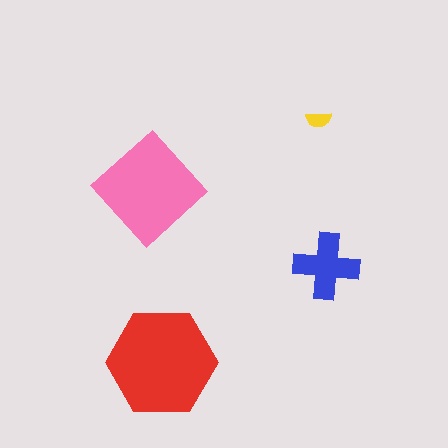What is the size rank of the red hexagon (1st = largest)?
1st.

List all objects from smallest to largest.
The yellow semicircle, the blue cross, the pink diamond, the red hexagon.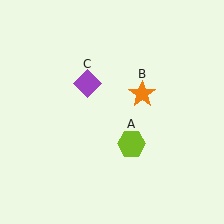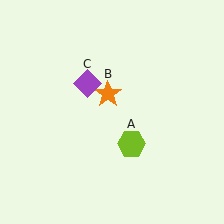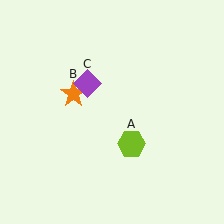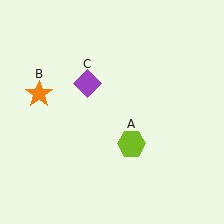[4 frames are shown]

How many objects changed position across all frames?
1 object changed position: orange star (object B).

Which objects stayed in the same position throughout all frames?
Lime hexagon (object A) and purple diamond (object C) remained stationary.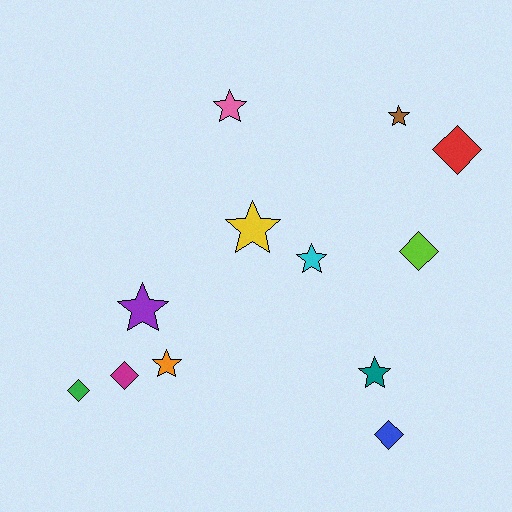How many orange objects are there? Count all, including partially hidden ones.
There is 1 orange object.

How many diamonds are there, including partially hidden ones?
There are 5 diamonds.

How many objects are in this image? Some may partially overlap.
There are 12 objects.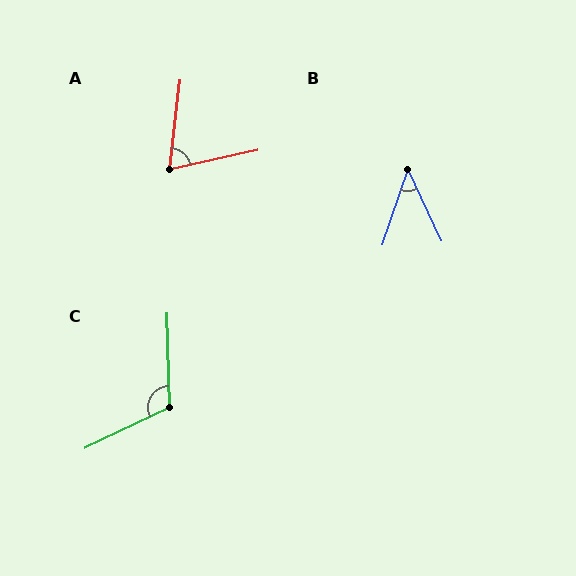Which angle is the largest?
C, at approximately 114 degrees.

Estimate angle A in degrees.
Approximately 71 degrees.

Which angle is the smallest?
B, at approximately 44 degrees.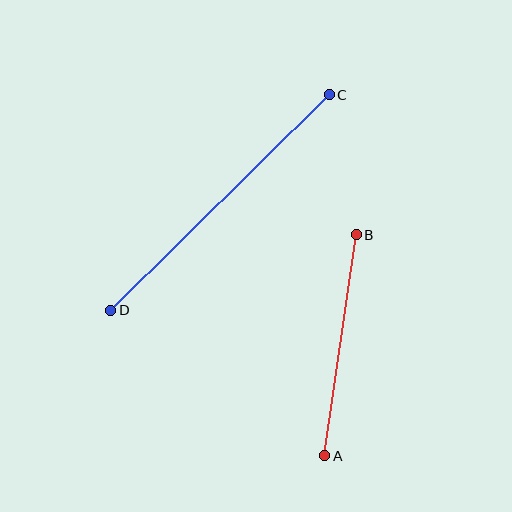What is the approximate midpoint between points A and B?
The midpoint is at approximately (340, 345) pixels.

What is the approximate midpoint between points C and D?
The midpoint is at approximately (220, 203) pixels.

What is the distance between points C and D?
The distance is approximately 307 pixels.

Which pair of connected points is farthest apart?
Points C and D are farthest apart.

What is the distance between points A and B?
The distance is approximately 223 pixels.